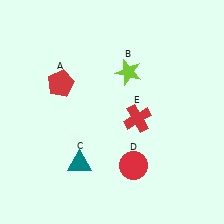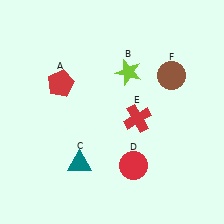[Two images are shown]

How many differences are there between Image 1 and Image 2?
There is 1 difference between the two images.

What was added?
A brown circle (F) was added in Image 2.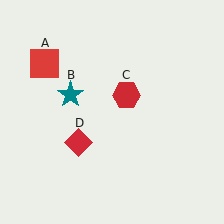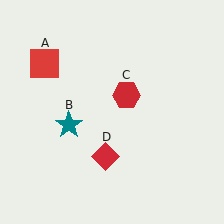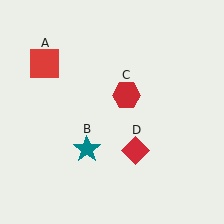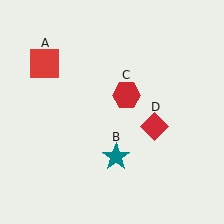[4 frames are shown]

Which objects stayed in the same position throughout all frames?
Red square (object A) and red hexagon (object C) remained stationary.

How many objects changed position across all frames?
2 objects changed position: teal star (object B), red diamond (object D).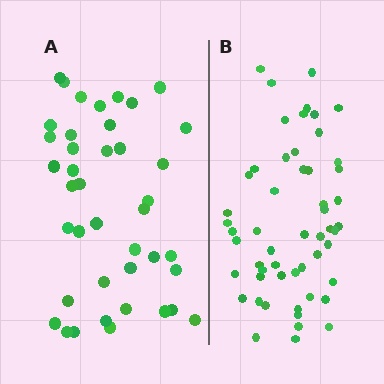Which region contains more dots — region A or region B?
Region B (the right region) has more dots.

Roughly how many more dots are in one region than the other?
Region B has approximately 15 more dots than region A.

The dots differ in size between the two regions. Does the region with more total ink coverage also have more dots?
No. Region A has more total ink coverage because its dots are larger, but region B actually contains more individual dots. Total area can be misleading — the number of items is what matters here.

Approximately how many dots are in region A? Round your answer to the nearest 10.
About 40 dots. (The exact count is 41, which rounds to 40.)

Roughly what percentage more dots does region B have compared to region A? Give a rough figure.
About 30% more.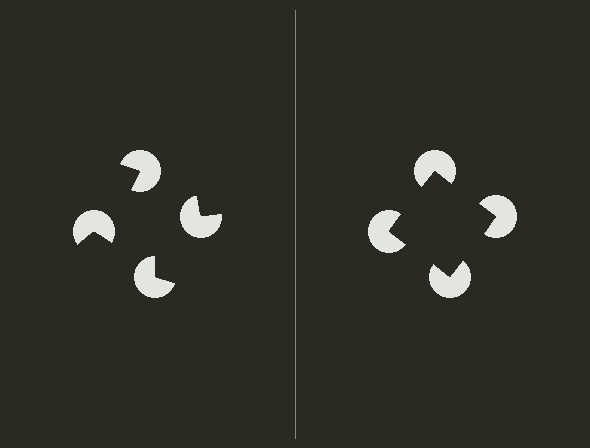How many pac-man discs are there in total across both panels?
8 — 4 on each side.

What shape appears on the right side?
An illusory square.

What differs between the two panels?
The pac-man discs are positioned identically on both sides; only the wedge orientations differ. On the right they align to a square; on the left they are misaligned.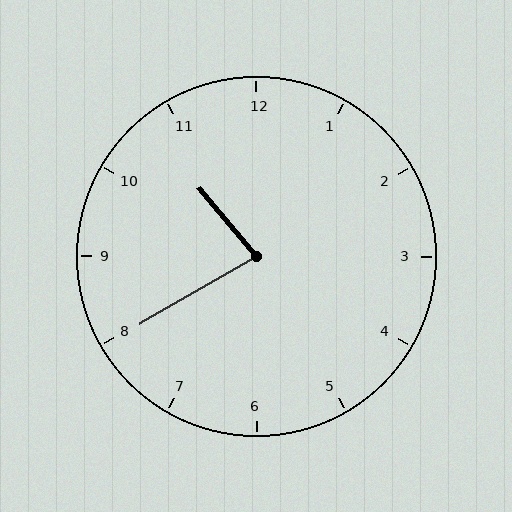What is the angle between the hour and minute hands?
Approximately 80 degrees.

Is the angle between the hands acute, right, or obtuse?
It is acute.